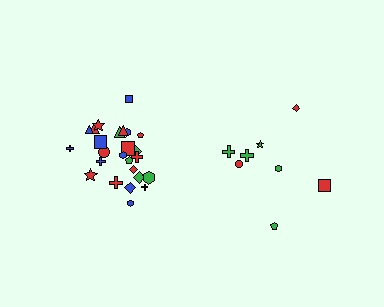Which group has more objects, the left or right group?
The left group.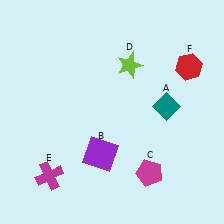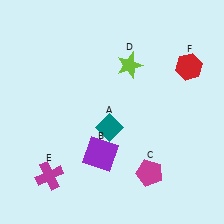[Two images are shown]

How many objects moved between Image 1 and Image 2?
1 object moved between the two images.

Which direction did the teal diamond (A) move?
The teal diamond (A) moved left.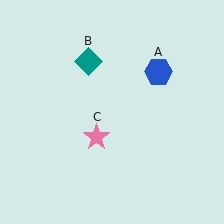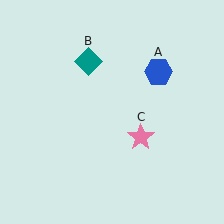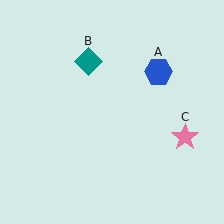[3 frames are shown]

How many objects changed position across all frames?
1 object changed position: pink star (object C).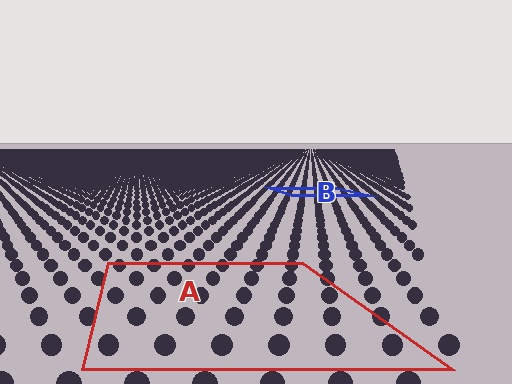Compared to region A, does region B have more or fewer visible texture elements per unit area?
Region B has more texture elements per unit area — they are packed more densely because it is farther away.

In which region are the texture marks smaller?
The texture marks are smaller in region B, because it is farther away.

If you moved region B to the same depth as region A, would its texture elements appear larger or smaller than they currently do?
They would appear larger. At a closer depth, the same texture elements are projected at a bigger on-screen size.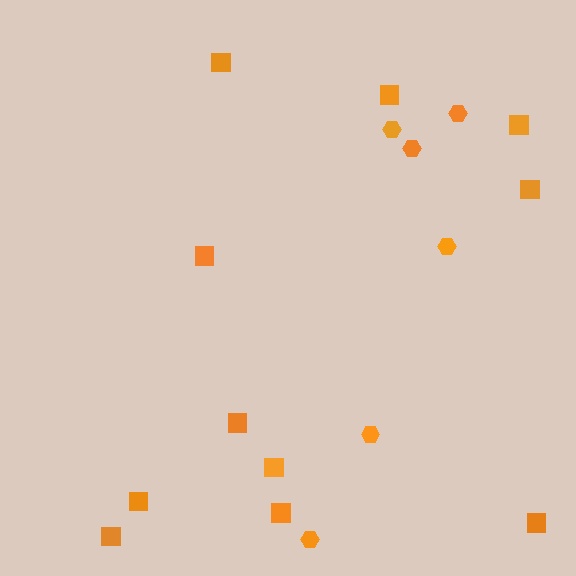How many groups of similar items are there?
There are 2 groups: one group of hexagons (6) and one group of squares (11).